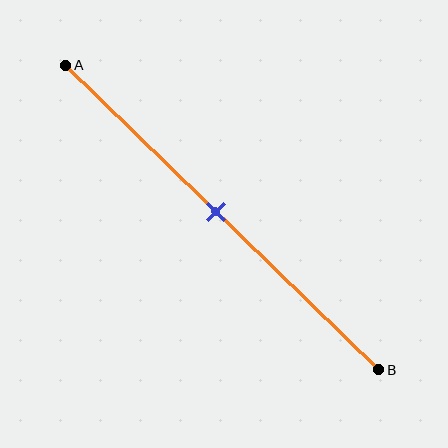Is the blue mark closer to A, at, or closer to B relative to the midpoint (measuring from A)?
The blue mark is approximately at the midpoint of segment AB.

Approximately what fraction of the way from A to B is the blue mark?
The blue mark is approximately 50% of the way from A to B.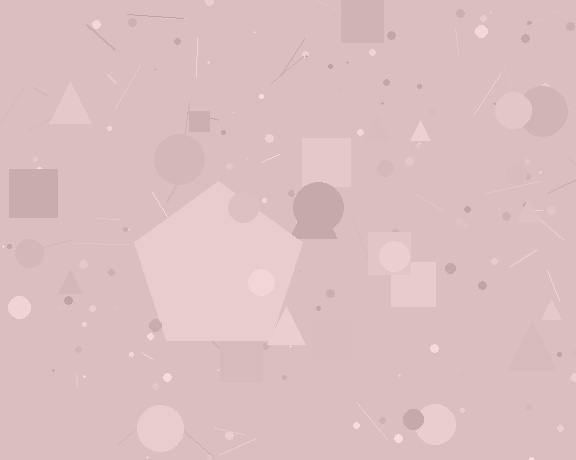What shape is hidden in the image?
A pentagon is hidden in the image.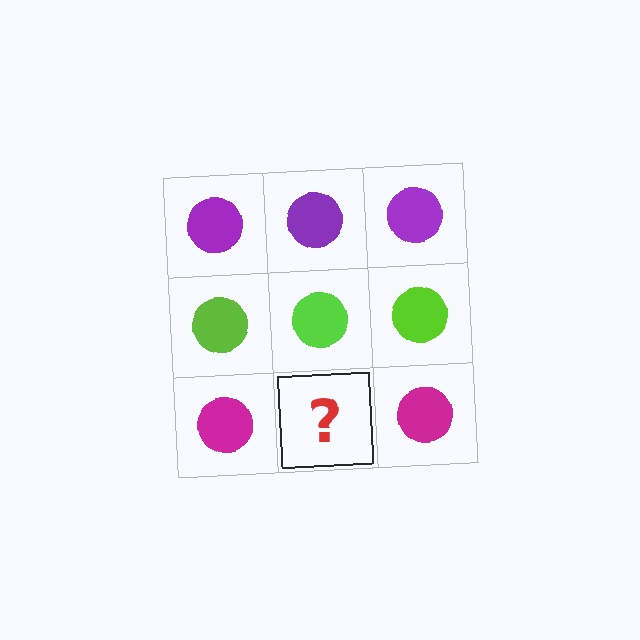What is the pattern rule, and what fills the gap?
The rule is that each row has a consistent color. The gap should be filled with a magenta circle.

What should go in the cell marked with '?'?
The missing cell should contain a magenta circle.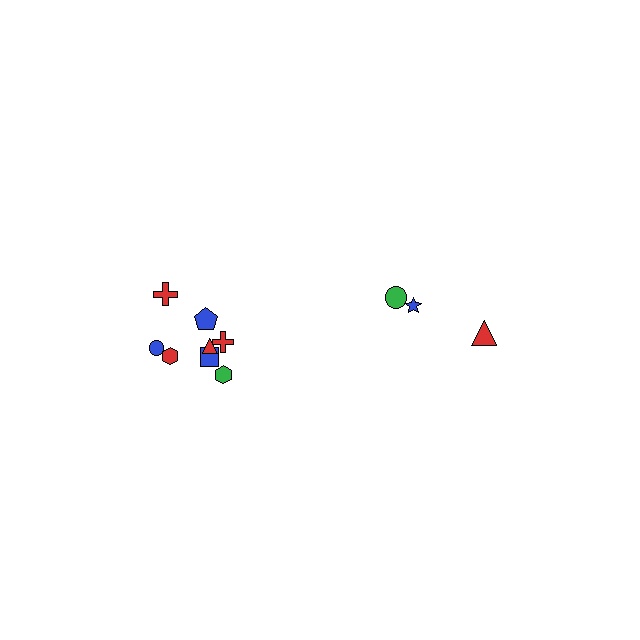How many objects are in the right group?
There are 3 objects.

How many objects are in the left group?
There are 8 objects.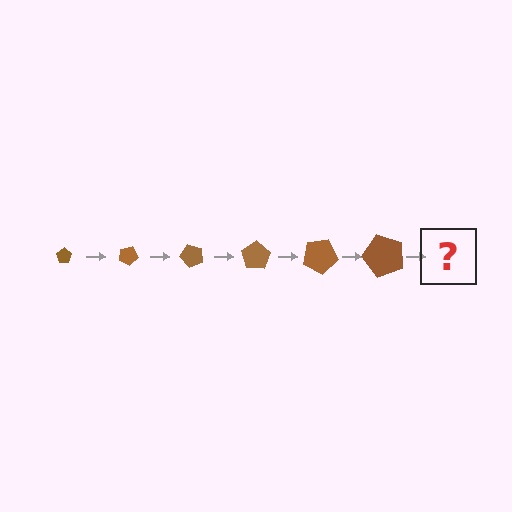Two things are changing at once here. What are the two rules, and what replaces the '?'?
The two rules are that the pentagon grows larger each step and it rotates 25 degrees each step. The '?' should be a pentagon, larger than the previous one and rotated 150 degrees from the start.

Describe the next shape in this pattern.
It should be a pentagon, larger than the previous one and rotated 150 degrees from the start.